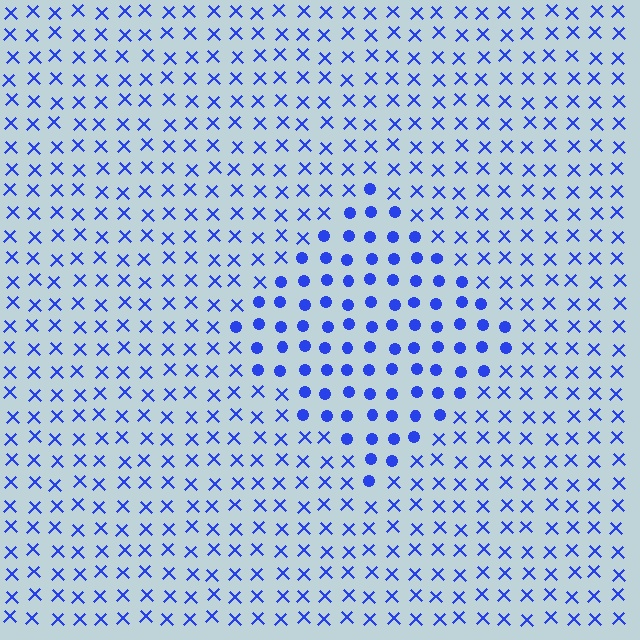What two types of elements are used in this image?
The image uses circles inside the diamond region and X marks outside it.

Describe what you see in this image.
The image is filled with small blue elements arranged in a uniform grid. A diamond-shaped region contains circles, while the surrounding area contains X marks. The boundary is defined purely by the change in element shape.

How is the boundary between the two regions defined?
The boundary is defined by a change in element shape: circles inside vs. X marks outside. All elements share the same color and spacing.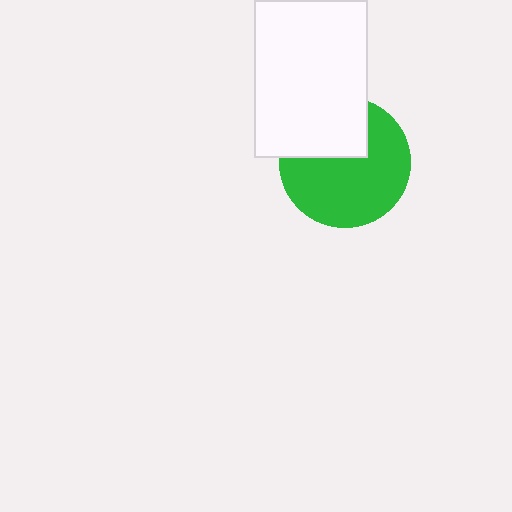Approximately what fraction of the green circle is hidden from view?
Roughly 32% of the green circle is hidden behind the white rectangle.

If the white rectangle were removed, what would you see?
You would see the complete green circle.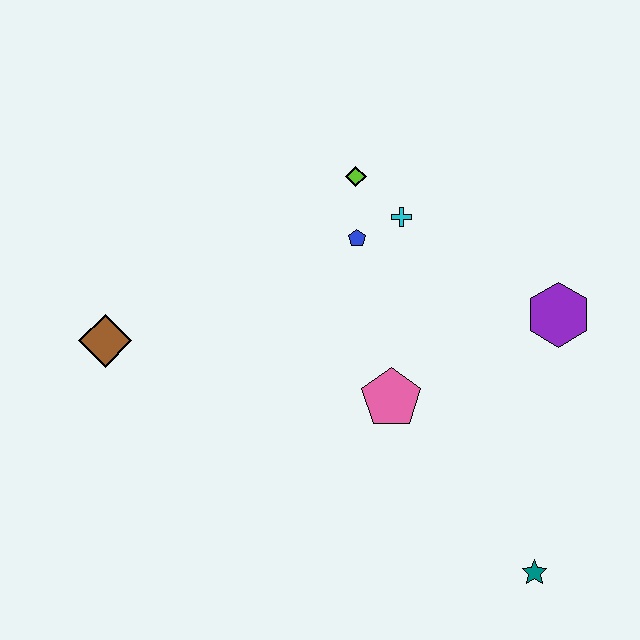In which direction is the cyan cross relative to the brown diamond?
The cyan cross is to the right of the brown diamond.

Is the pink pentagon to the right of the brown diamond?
Yes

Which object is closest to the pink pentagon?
The blue pentagon is closest to the pink pentagon.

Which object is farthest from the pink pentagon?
The brown diamond is farthest from the pink pentagon.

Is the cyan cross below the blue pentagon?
No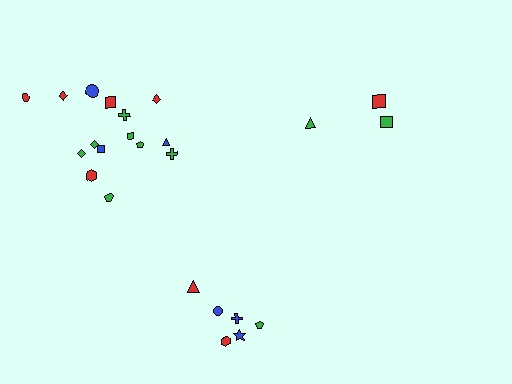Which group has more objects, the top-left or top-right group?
The top-left group.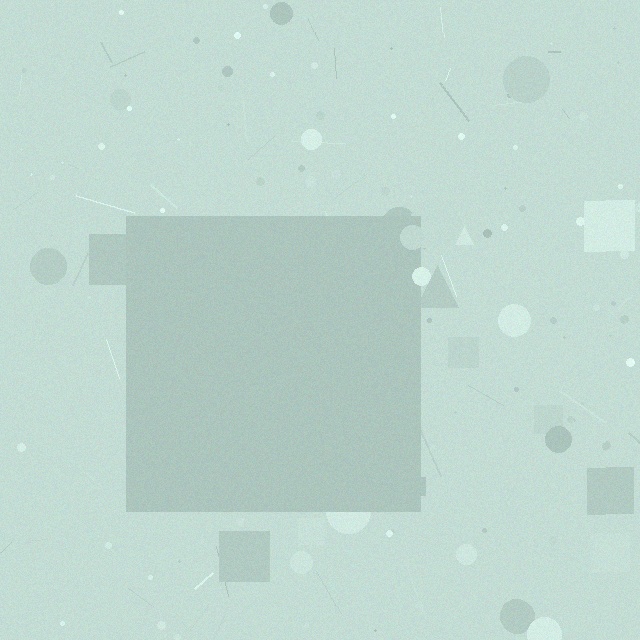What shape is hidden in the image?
A square is hidden in the image.